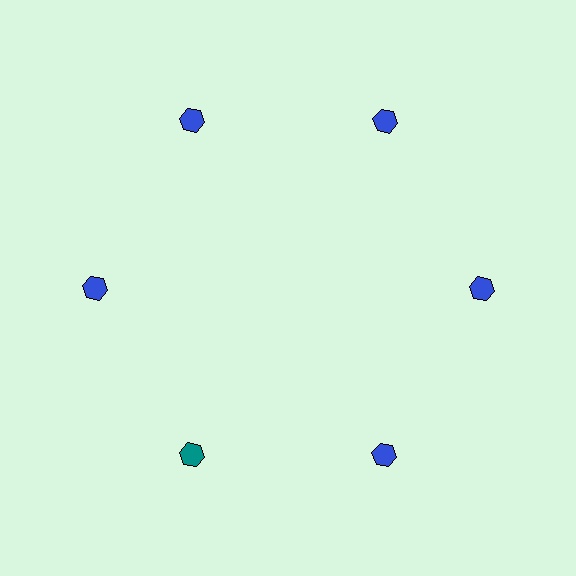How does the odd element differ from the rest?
It has a different color: teal instead of blue.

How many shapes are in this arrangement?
There are 6 shapes arranged in a ring pattern.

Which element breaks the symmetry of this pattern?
The teal hexagon at roughly the 7 o'clock position breaks the symmetry. All other shapes are blue hexagons.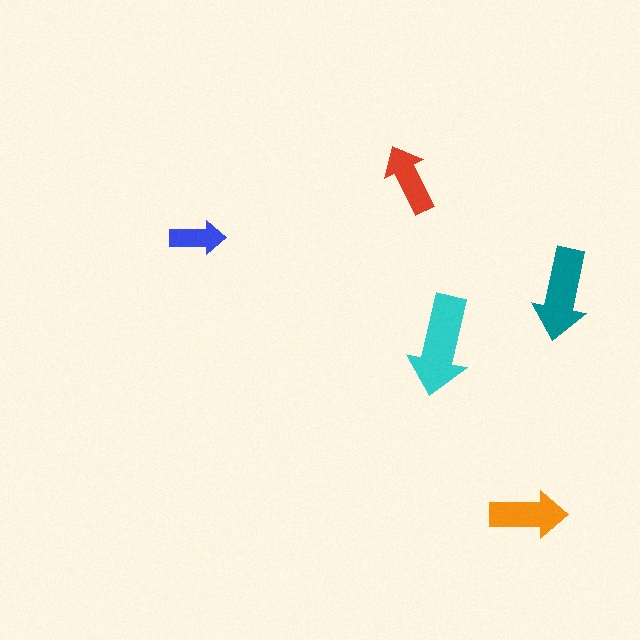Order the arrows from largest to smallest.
the cyan one, the teal one, the orange one, the red one, the blue one.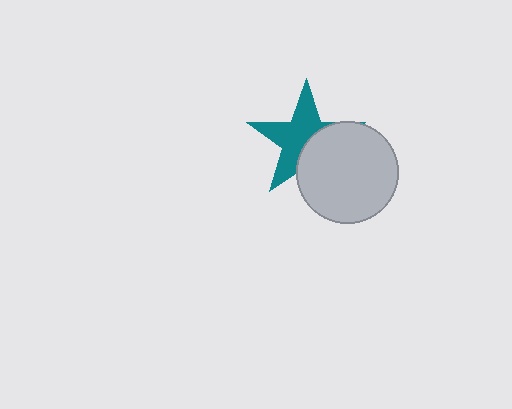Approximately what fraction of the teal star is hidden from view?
Roughly 41% of the teal star is hidden behind the light gray circle.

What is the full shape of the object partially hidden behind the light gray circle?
The partially hidden object is a teal star.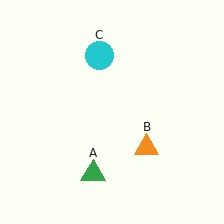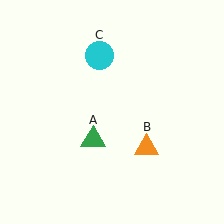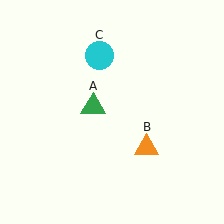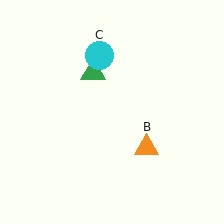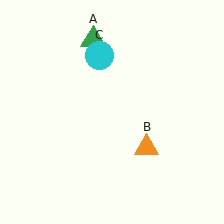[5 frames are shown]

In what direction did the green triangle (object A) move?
The green triangle (object A) moved up.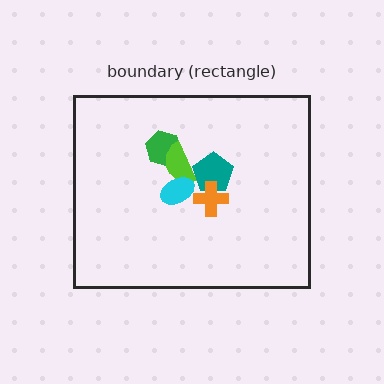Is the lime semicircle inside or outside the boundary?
Inside.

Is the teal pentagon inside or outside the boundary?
Inside.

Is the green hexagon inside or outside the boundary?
Inside.